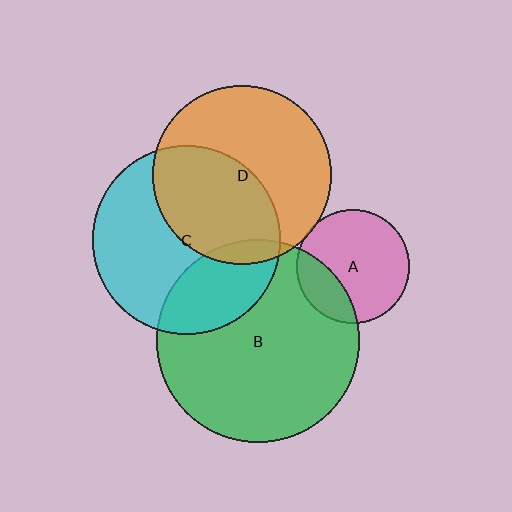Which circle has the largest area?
Circle B (green).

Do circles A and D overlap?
Yes.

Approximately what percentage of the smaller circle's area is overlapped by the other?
Approximately 5%.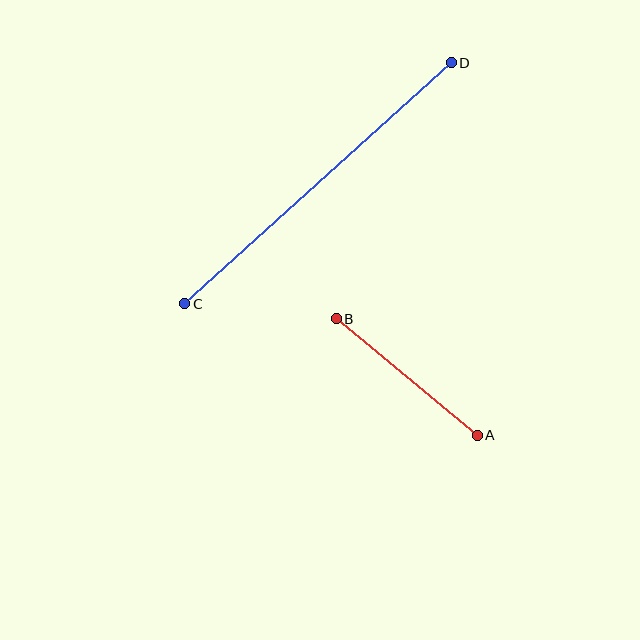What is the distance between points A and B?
The distance is approximately 183 pixels.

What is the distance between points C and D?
The distance is approximately 359 pixels.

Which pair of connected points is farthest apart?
Points C and D are farthest apart.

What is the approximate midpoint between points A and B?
The midpoint is at approximately (407, 377) pixels.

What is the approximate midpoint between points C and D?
The midpoint is at approximately (318, 183) pixels.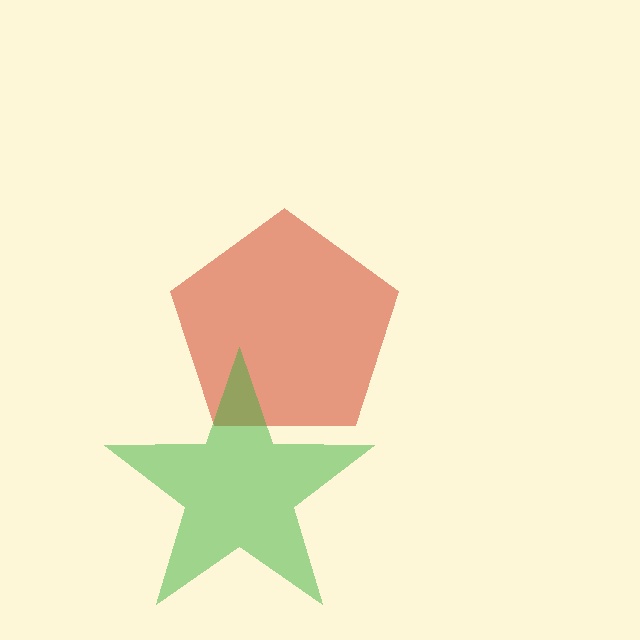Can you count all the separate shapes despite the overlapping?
Yes, there are 2 separate shapes.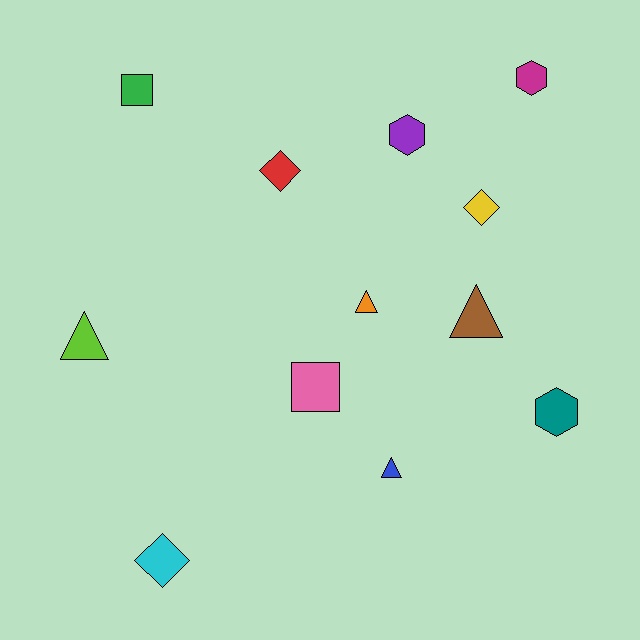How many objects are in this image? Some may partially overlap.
There are 12 objects.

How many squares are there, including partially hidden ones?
There are 2 squares.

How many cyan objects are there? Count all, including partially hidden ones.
There is 1 cyan object.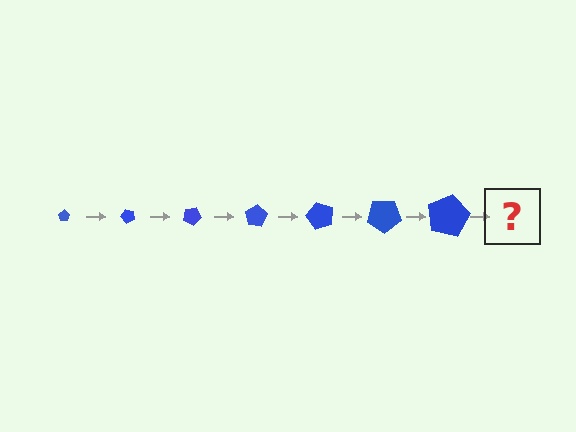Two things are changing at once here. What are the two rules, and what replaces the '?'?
The two rules are that the pentagon grows larger each step and it rotates 50 degrees each step. The '?' should be a pentagon, larger than the previous one and rotated 350 degrees from the start.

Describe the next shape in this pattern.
It should be a pentagon, larger than the previous one and rotated 350 degrees from the start.